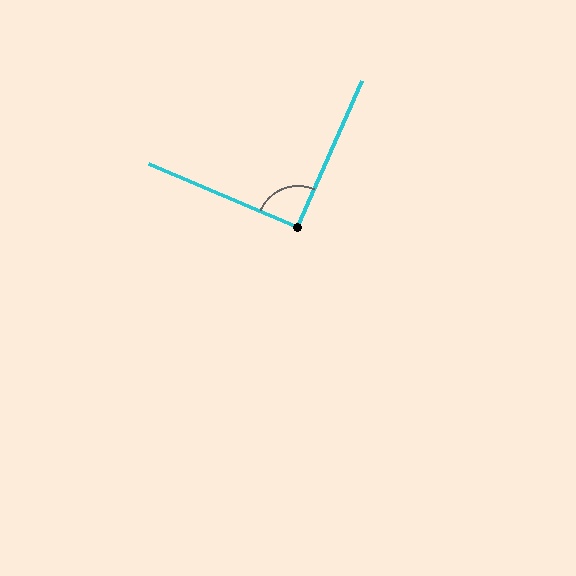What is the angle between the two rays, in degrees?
Approximately 91 degrees.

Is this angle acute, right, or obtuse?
It is approximately a right angle.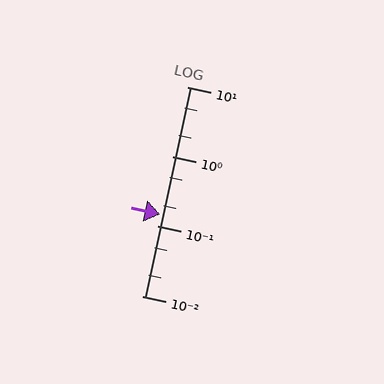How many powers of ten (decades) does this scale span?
The scale spans 3 decades, from 0.01 to 10.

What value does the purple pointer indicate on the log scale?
The pointer indicates approximately 0.15.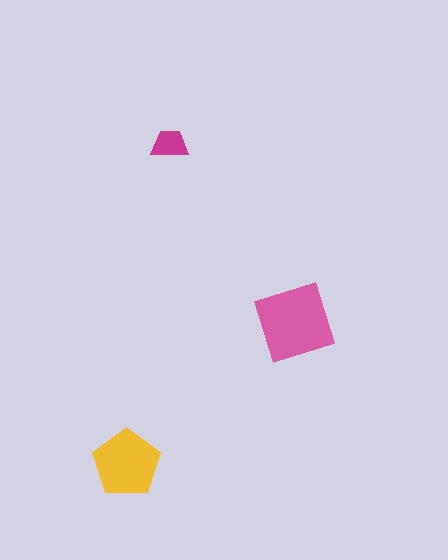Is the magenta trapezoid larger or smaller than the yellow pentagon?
Smaller.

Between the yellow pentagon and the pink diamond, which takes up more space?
The pink diamond.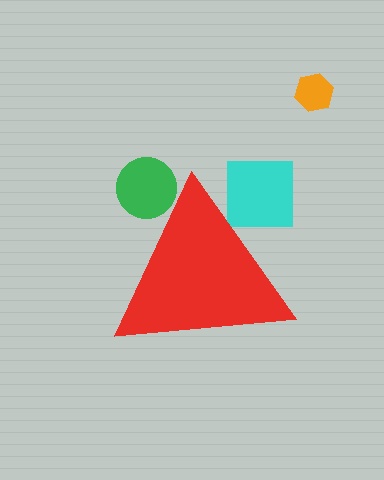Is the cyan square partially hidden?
Yes, the cyan square is partially hidden behind the red triangle.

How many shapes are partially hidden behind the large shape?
2 shapes are partially hidden.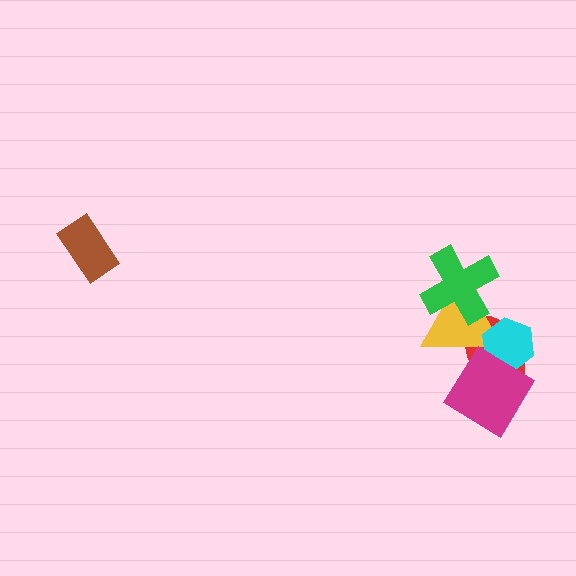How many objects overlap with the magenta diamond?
3 objects overlap with the magenta diamond.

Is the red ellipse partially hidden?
Yes, it is partially covered by another shape.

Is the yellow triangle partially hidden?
Yes, it is partially covered by another shape.